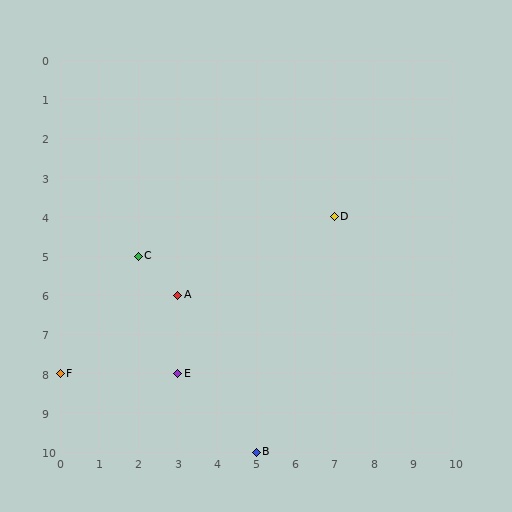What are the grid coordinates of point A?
Point A is at grid coordinates (3, 6).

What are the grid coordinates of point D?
Point D is at grid coordinates (7, 4).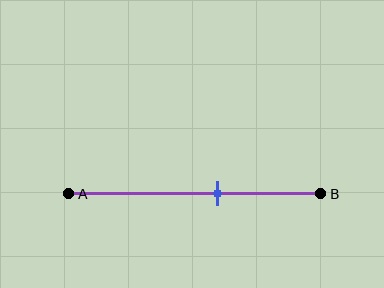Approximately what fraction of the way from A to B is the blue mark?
The blue mark is approximately 60% of the way from A to B.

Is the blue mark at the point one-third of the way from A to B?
No, the mark is at about 60% from A, not at the 33% one-third point.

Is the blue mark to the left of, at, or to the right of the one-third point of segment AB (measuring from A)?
The blue mark is to the right of the one-third point of segment AB.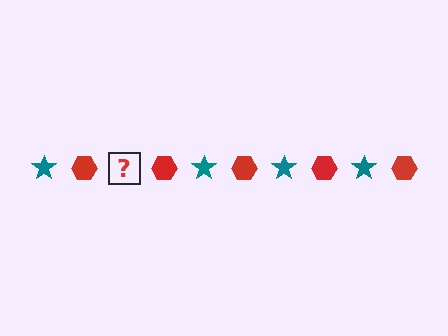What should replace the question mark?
The question mark should be replaced with a teal star.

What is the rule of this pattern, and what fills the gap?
The rule is that the pattern alternates between teal star and red hexagon. The gap should be filled with a teal star.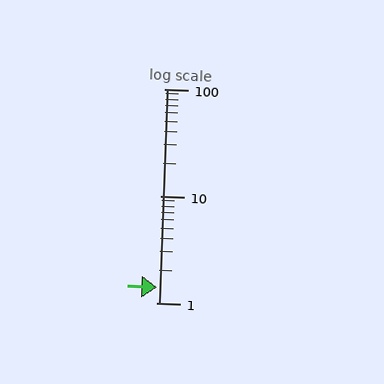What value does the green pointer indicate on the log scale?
The pointer indicates approximately 1.4.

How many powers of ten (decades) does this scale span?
The scale spans 2 decades, from 1 to 100.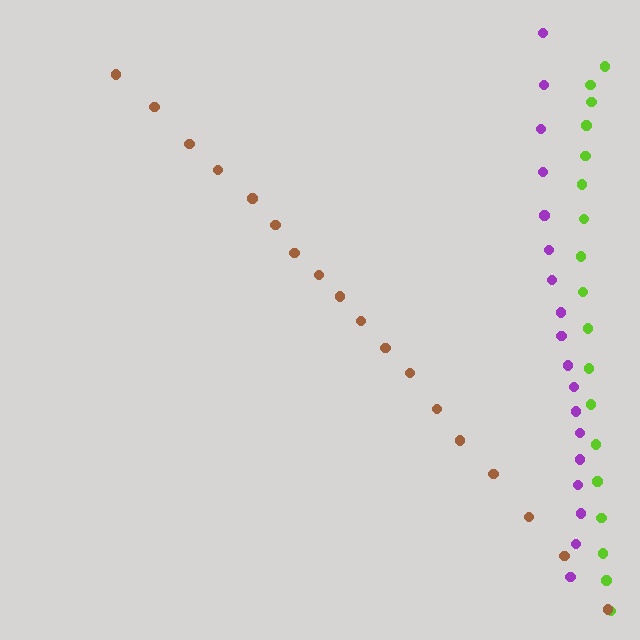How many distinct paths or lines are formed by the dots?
There are 3 distinct paths.